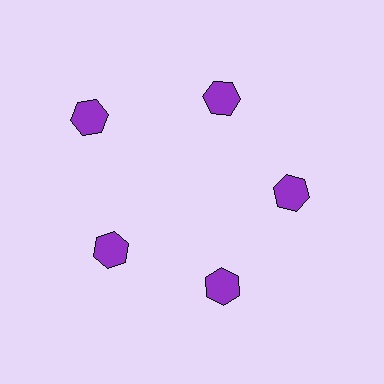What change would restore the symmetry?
The symmetry would be restored by moving it inward, back onto the ring so that all 5 hexagons sit at equal angles and equal distance from the center.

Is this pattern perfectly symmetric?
No. The 5 purple hexagons are arranged in a ring, but one element near the 10 o'clock position is pushed outward from the center, breaking the 5-fold rotational symmetry.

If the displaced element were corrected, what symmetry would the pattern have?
It would have 5-fold rotational symmetry — the pattern would map onto itself every 72 degrees.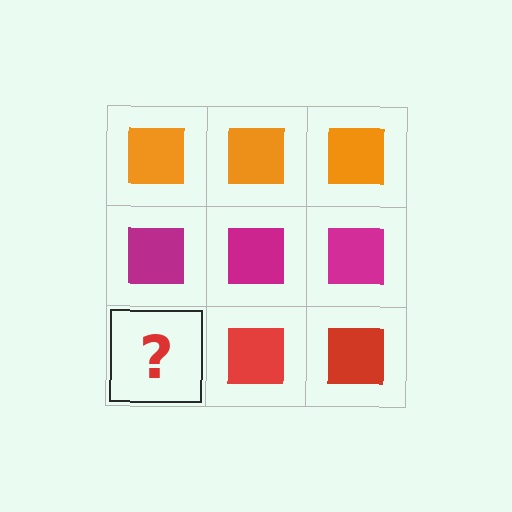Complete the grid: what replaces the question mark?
The question mark should be replaced with a red square.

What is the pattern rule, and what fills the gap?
The rule is that each row has a consistent color. The gap should be filled with a red square.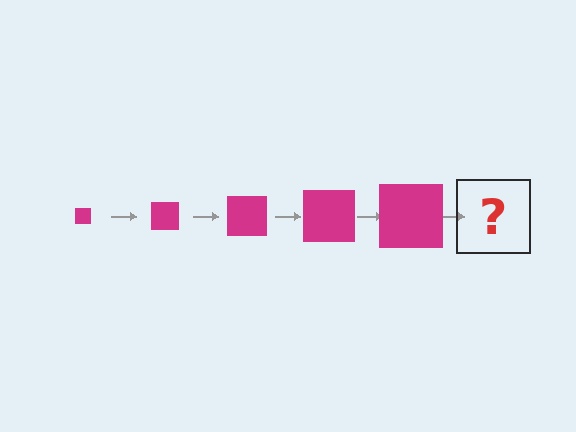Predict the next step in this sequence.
The next step is a magenta square, larger than the previous one.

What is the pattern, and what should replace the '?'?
The pattern is that the square gets progressively larger each step. The '?' should be a magenta square, larger than the previous one.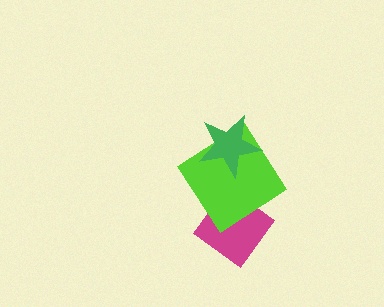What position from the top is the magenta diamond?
The magenta diamond is 3rd from the top.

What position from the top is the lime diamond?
The lime diamond is 2nd from the top.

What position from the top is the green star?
The green star is 1st from the top.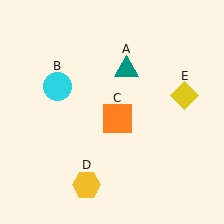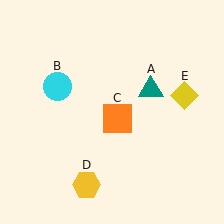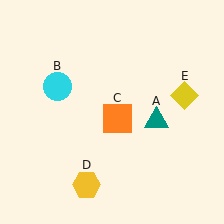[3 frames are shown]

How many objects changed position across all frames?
1 object changed position: teal triangle (object A).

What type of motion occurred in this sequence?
The teal triangle (object A) rotated clockwise around the center of the scene.